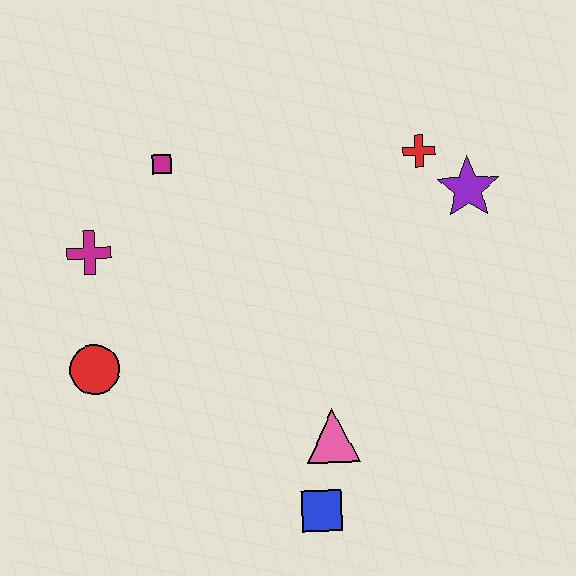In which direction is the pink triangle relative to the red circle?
The pink triangle is to the right of the red circle.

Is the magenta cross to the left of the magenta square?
Yes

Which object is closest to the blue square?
The pink triangle is closest to the blue square.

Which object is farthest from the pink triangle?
The magenta square is farthest from the pink triangle.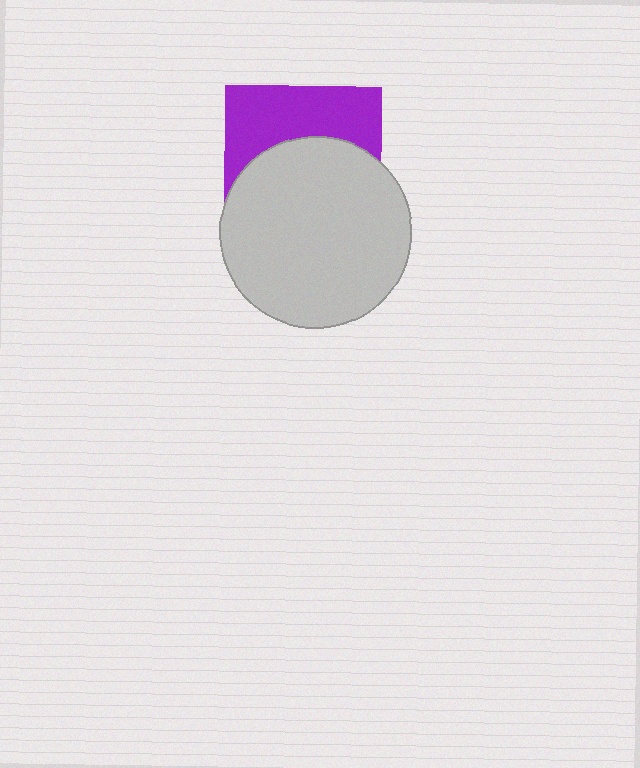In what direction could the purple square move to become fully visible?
The purple square could move up. That would shift it out from behind the light gray circle entirely.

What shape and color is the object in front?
The object in front is a light gray circle.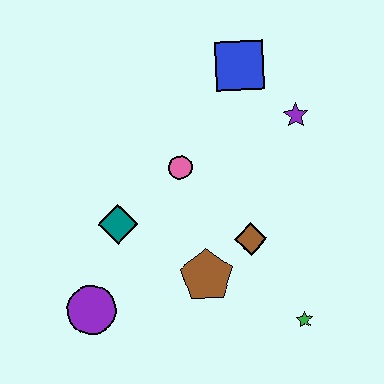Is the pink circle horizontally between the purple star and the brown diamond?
No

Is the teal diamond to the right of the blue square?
No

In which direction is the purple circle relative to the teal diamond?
The purple circle is below the teal diamond.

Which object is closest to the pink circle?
The teal diamond is closest to the pink circle.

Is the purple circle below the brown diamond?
Yes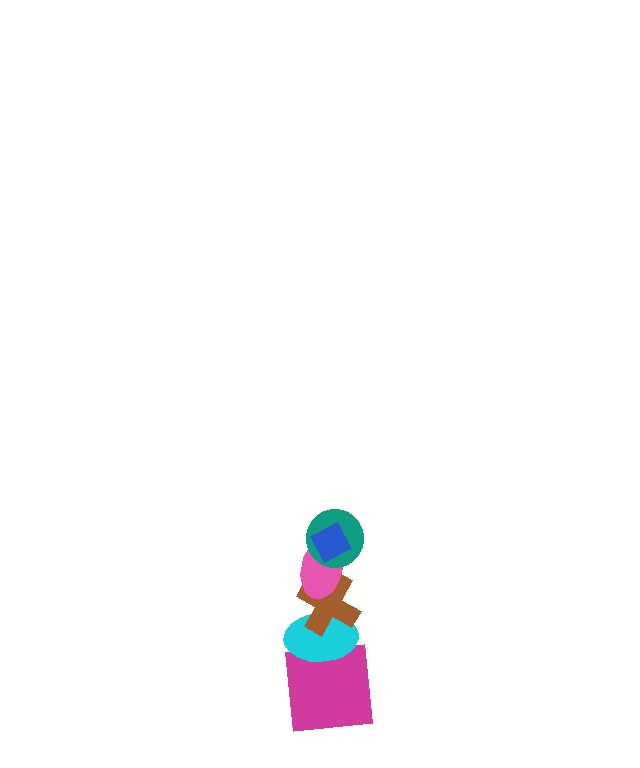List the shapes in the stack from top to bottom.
From top to bottom: the blue diamond, the teal circle, the pink ellipse, the brown cross, the cyan ellipse, the magenta square.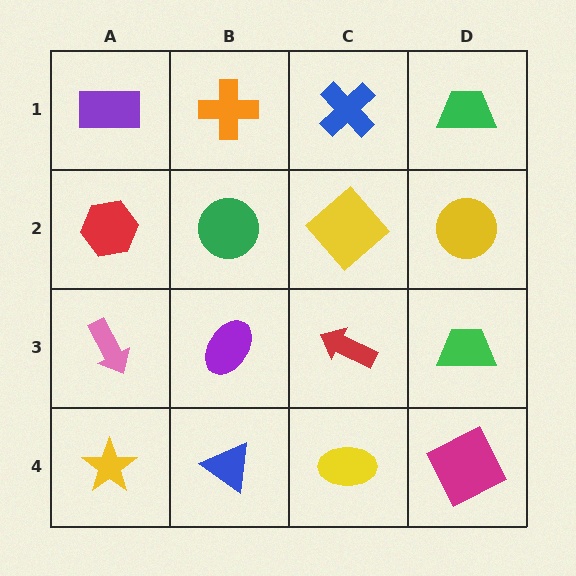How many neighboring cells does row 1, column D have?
2.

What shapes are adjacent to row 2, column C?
A blue cross (row 1, column C), a red arrow (row 3, column C), a green circle (row 2, column B), a yellow circle (row 2, column D).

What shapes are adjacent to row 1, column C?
A yellow diamond (row 2, column C), an orange cross (row 1, column B), a green trapezoid (row 1, column D).